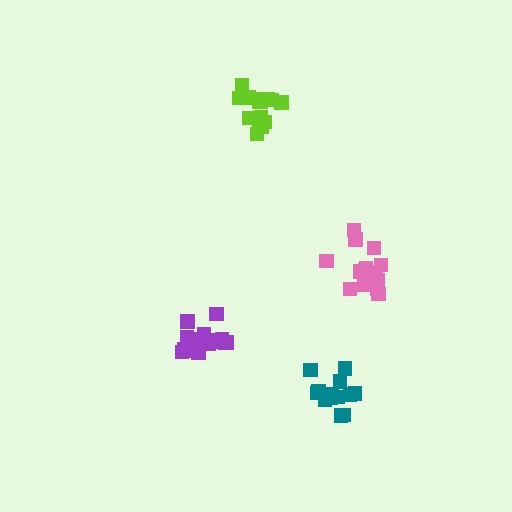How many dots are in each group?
Group 1: 14 dots, Group 2: 15 dots, Group 3: 15 dots, Group 4: 15 dots (59 total).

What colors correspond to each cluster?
The clusters are colored: teal, purple, pink, lime.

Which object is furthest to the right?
The pink cluster is rightmost.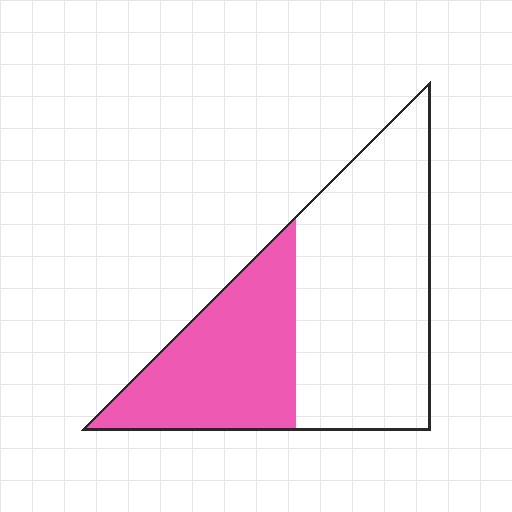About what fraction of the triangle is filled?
About three eighths (3/8).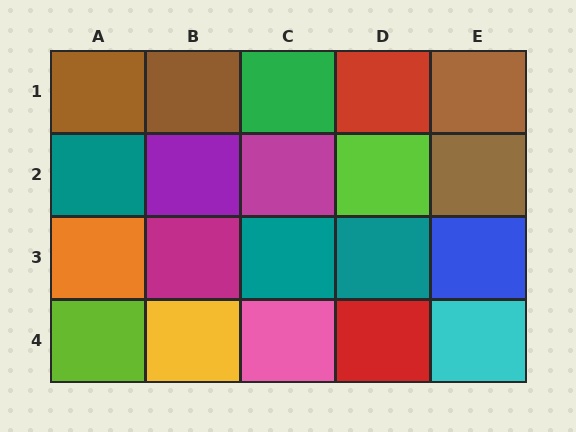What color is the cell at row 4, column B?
Yellow.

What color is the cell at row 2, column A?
Teal.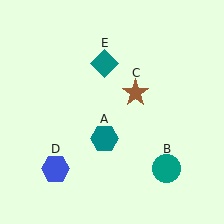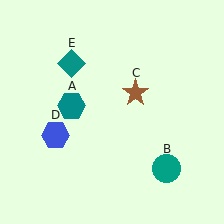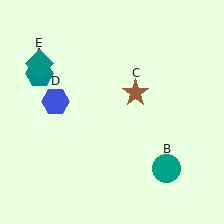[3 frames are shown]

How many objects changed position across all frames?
3 objects changed position: teal hexagon (object A), blue hexagon (object D), teal diamond (object E).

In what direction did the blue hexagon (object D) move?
The blue hexagon (object D) moved up.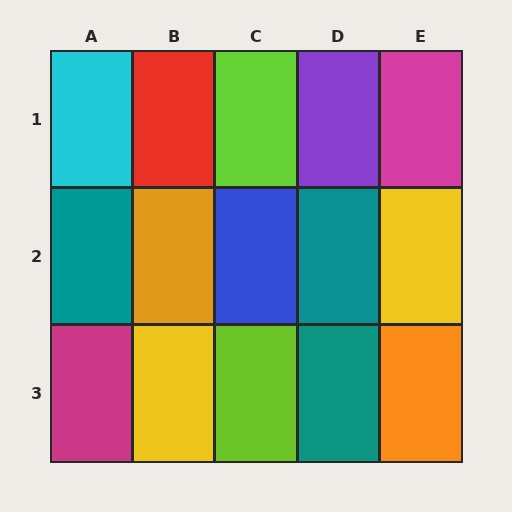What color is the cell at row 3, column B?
Yellow.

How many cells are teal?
3 cells are teal.